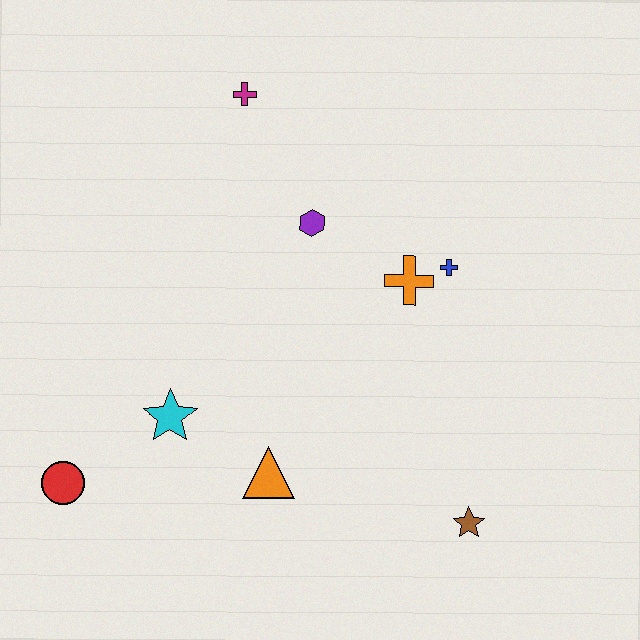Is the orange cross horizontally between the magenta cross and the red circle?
No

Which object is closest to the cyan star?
The orange triangle is closest to the cyan star.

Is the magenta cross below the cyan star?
No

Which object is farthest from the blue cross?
The red circle is farthest from the blue cross.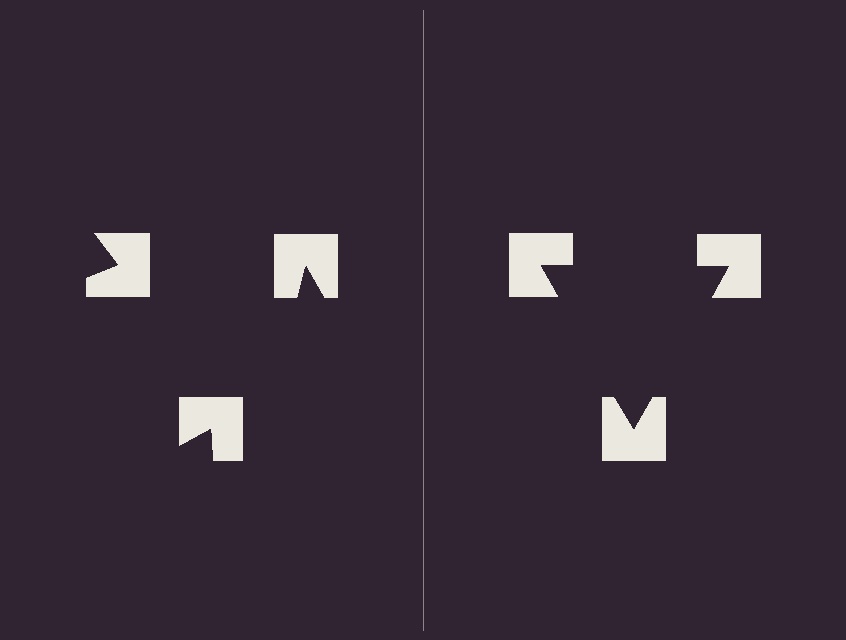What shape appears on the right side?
An illusory triangle.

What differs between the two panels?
The notched squares are positioned identically on both sides; only the wedge orientations differ. On the right they align to a triangle; on the left they are misaligned.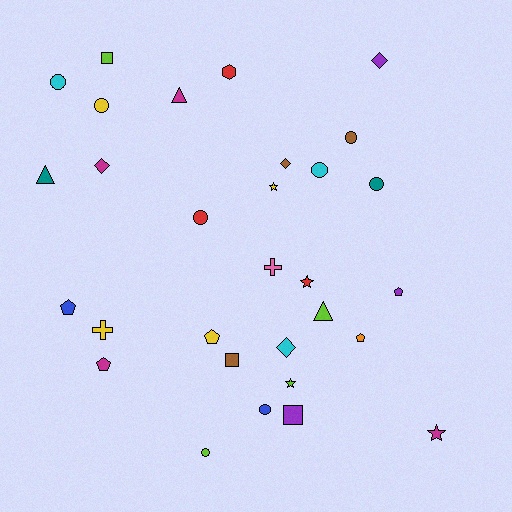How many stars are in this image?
There are 4 stars.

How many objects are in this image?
There are 30 objects.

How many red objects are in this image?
There are 3 red objects.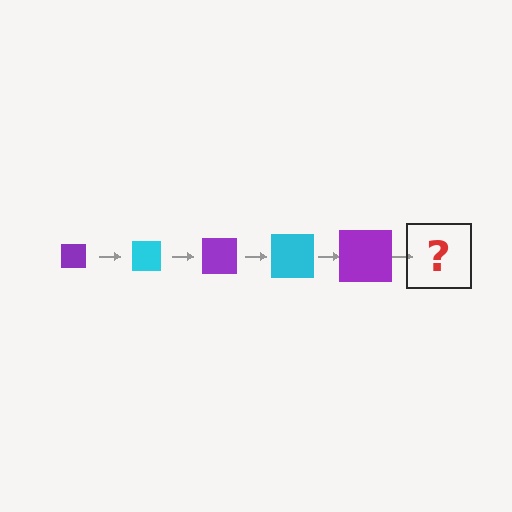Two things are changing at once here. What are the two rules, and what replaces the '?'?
The two rules are that the square grows larger each step and the color cycles through purple and cyan. The '?' should be a cyan square, larger than the previous one.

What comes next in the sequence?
The next element should be a cyan square, larger than the previous one.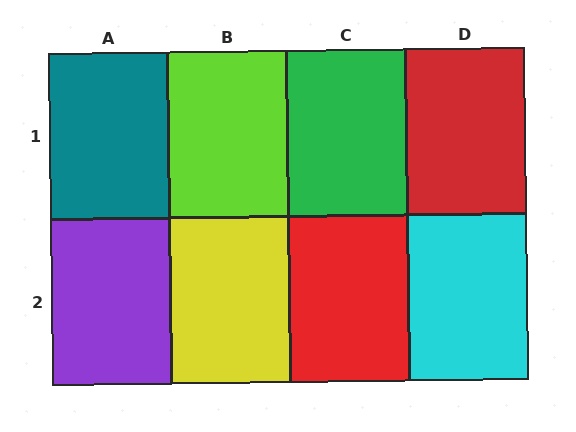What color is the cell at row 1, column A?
Teal.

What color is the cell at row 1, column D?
Red.